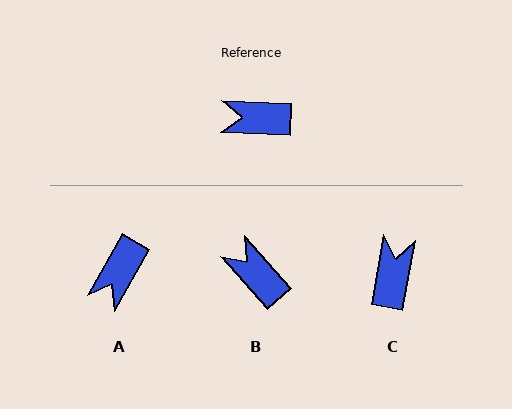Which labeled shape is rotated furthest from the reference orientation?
C, about 98 degrees away.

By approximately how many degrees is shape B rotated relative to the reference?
Approximately 47 degrees clockwise.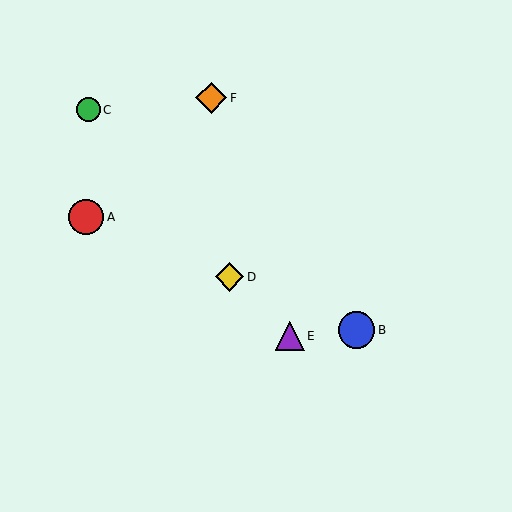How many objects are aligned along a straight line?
3 objects (A, B, D) are aligned along a straight line.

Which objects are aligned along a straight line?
Objects A, B, D are aligned along a straight line.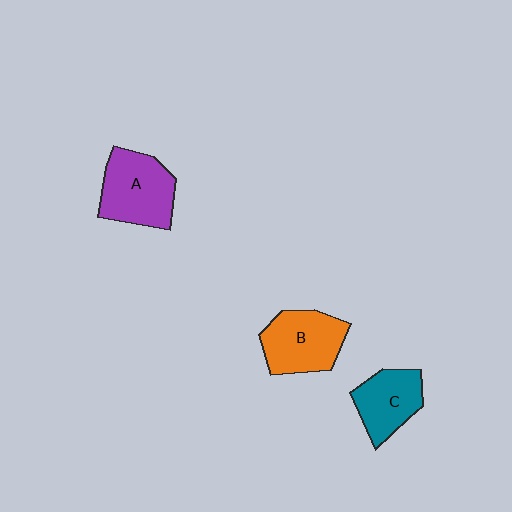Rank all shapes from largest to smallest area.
From largest to smallest: A (purple), B (orange), C (teal).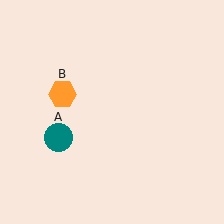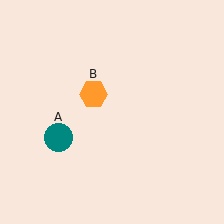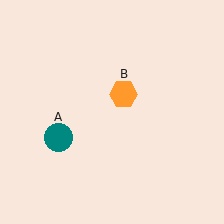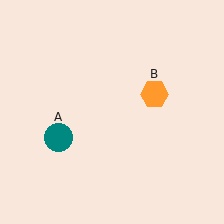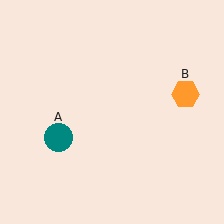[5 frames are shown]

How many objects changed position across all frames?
1 object changed position: orange hexagon (object B).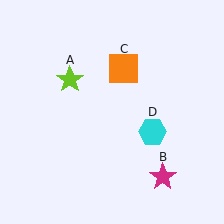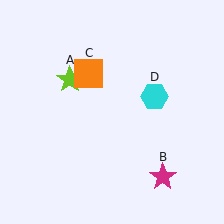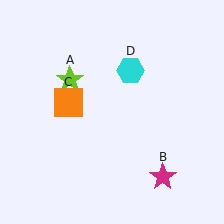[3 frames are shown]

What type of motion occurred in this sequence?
The orange square (object C), cyan hexagon (object D) rotated counterclockwise around the center of the scene.